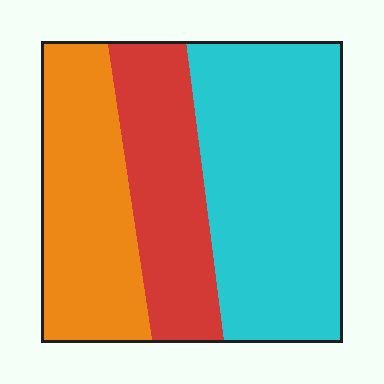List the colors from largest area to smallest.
From largest to smallest: cyan, orange, red.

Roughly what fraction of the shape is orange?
Orange takes up about one third (1/3) of the shape.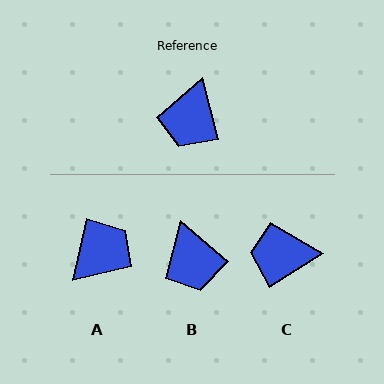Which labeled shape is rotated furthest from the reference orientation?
A, about 152 degrees away.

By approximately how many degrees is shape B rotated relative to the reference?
Approximately 35 degrees counter-clockwise.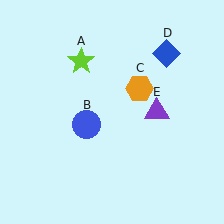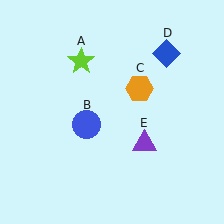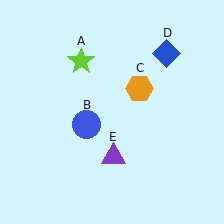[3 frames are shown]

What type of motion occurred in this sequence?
The purple triangle (object E) rotated clockwise around the center of the scene.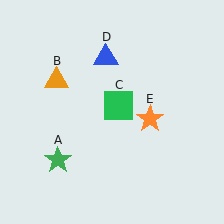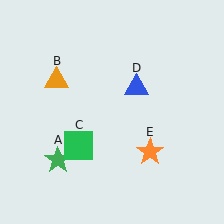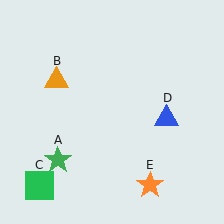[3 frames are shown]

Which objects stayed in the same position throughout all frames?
Green star (object A) and orange triangle (object B) remained stationary.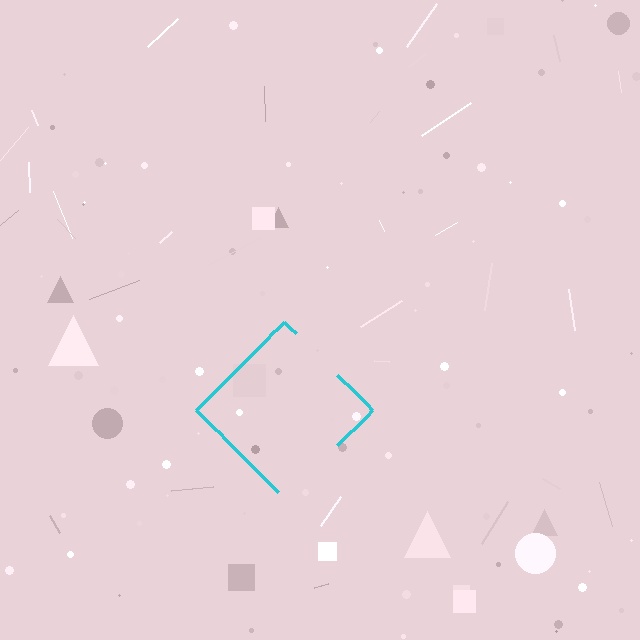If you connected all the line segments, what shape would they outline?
They would outline a diamond.